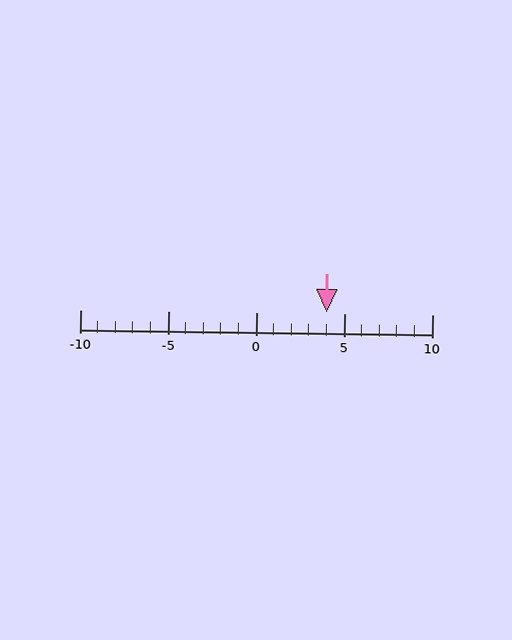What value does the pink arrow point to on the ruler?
The pink arrow points to approximately 4.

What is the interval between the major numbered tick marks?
The major tick marks are spaced 5 units apart.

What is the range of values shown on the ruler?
The ruler shows values from -10 to 10.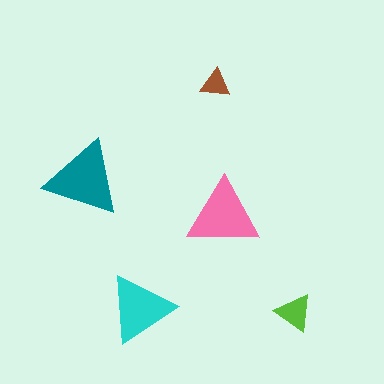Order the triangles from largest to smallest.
the teal one, the pink one, the cyan one, the lime one, the brown one.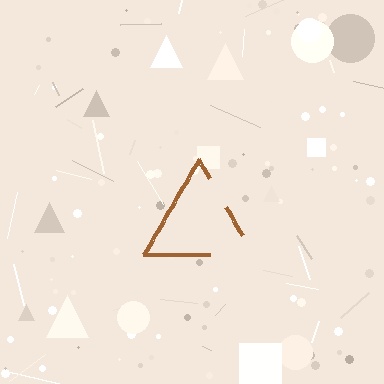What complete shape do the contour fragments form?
The contour fragments form a triangle.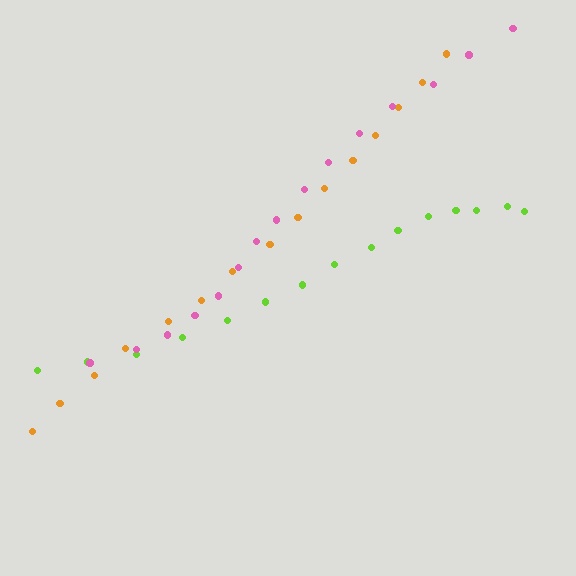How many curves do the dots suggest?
There are 3 distinct paths.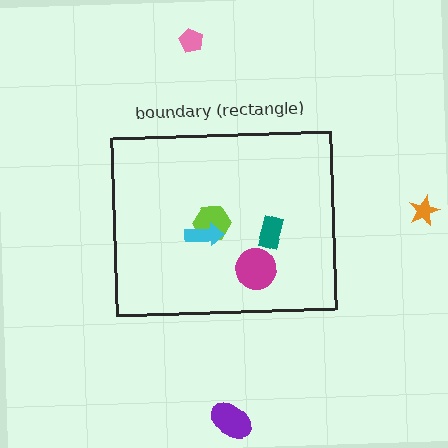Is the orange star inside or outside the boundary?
Outside.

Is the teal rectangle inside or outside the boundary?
Inside.